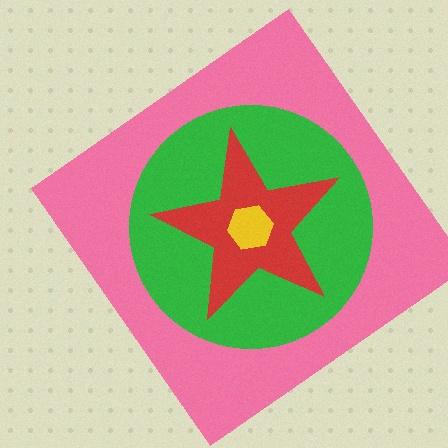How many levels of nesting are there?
4.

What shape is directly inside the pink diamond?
The green circle.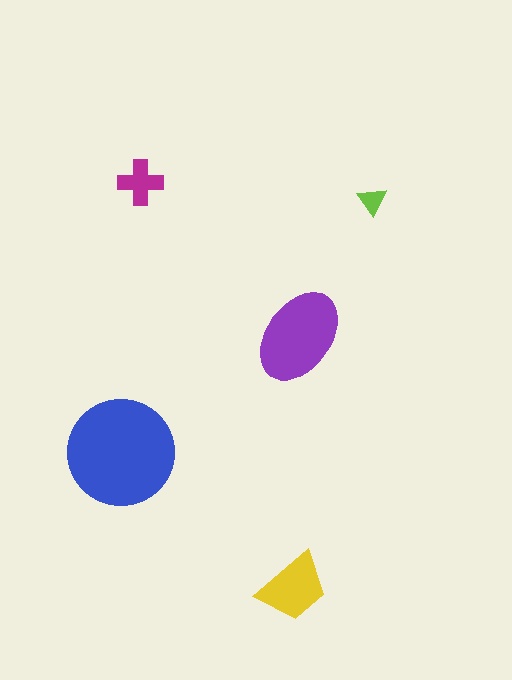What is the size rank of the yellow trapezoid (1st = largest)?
3rd.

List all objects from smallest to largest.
The lime triangle, the magenta cross, the yellow trapezoid, the purple ellipse, the blue circle.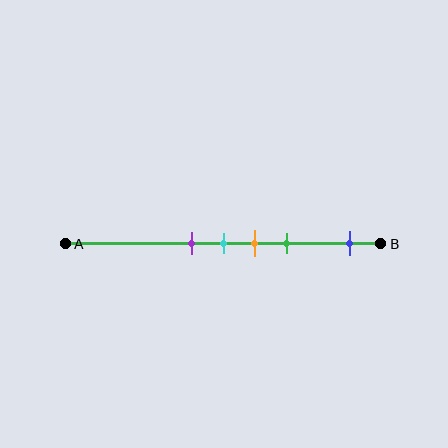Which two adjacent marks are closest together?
The purple and cyan marks are the closest adjacent pair.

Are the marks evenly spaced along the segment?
No, the marks are not evenly spaced.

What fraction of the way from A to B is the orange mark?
The orange mark is approximately 60% (0.6) of the way from A to B.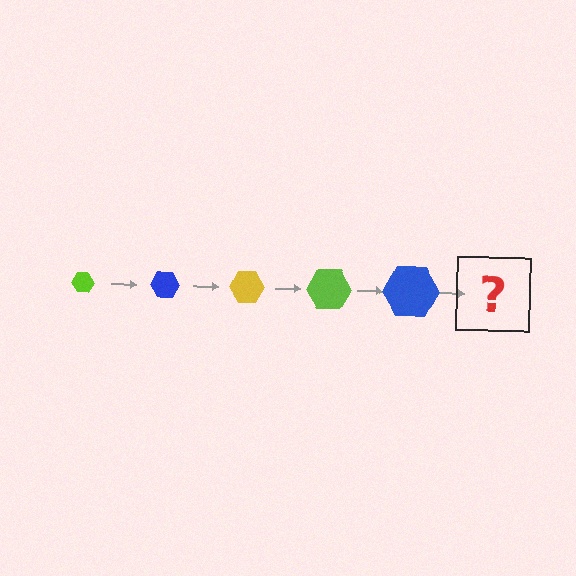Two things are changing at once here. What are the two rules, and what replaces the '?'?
The two rules are that the hexagon grows larger each step and the color cycles through lime, blue, and yellow. The '?' should be a yellow hexagon, larger than the previous one.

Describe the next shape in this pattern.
It should be a yellow hexagon, larger than the previous one.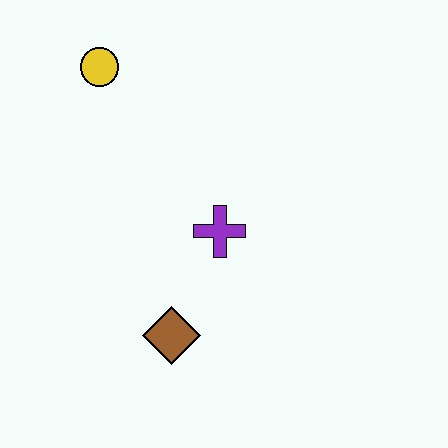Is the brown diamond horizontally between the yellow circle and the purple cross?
Yes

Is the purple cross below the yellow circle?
Yes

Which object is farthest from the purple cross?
The yellow circle is farthest from the purple cross.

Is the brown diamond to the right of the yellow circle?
Yes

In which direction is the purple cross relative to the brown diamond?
The purple cross is above the brown diamond.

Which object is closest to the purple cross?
The brown diamond is closest to the purple cross.